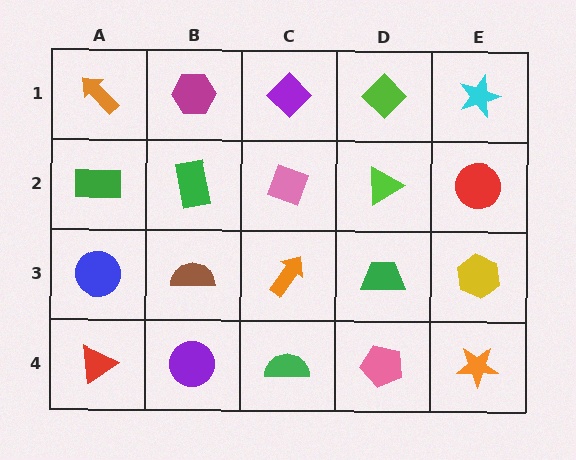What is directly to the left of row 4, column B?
A red triangle.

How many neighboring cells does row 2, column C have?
4.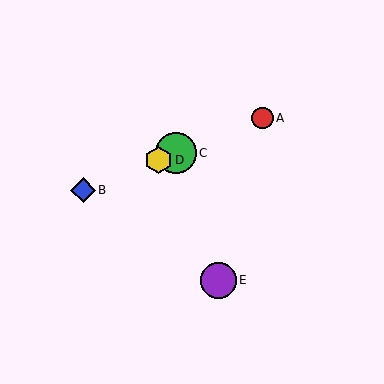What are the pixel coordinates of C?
Object C is at (176, 153).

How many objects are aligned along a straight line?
4 objects (A, B, C, D) are aligned along a straight line.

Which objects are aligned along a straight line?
Objects A, B, C, D are aligned along a straight line.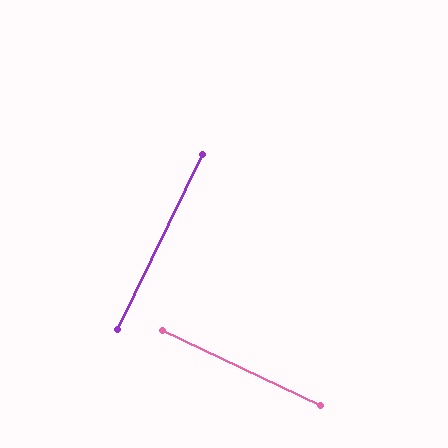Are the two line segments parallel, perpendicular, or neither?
Perpendicular — they meet at approximately 89°.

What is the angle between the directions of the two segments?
Approximately 89 degrees.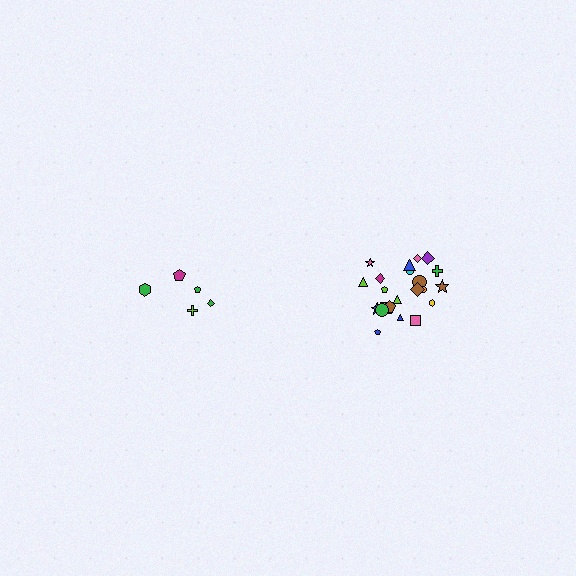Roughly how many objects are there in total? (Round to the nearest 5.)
Roughly 25 objects in total.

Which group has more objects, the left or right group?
The right group.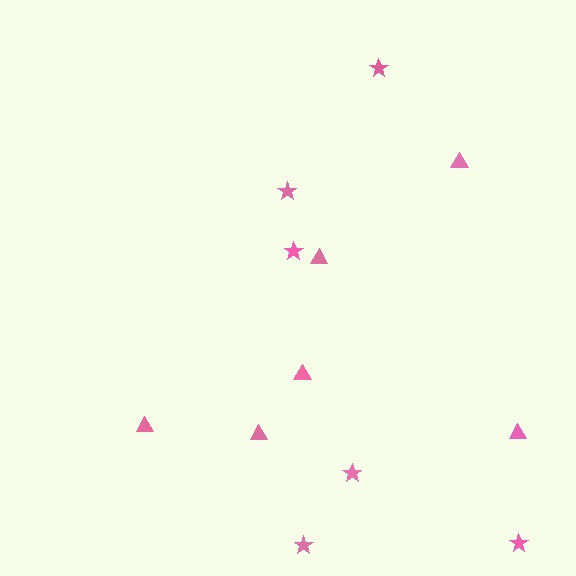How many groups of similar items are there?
There are 2 groups: one group of triangles (6) and one group of stars (6).